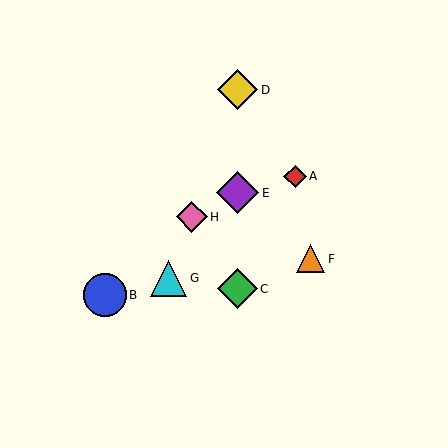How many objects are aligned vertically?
3 objects (C, D, E) are aligned vertically.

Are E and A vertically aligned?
No, E is at x≈238 and A is at x≈295.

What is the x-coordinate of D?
Object D is at x≈238.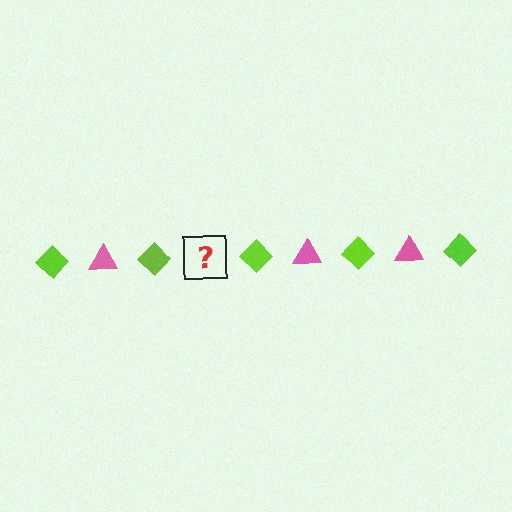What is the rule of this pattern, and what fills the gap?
The rule is that the pattern alternates between lime diamond and pink triangle. The gap should be filled with a pink triangle.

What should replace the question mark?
The question mark should be replaced with a pink triangle.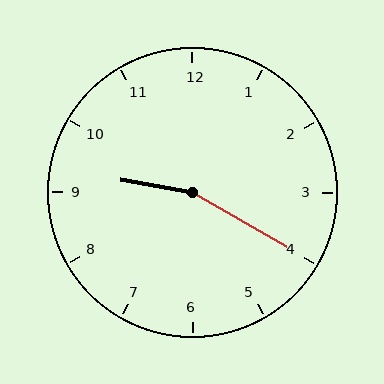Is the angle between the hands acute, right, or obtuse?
It is obtuse.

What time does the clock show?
9:20.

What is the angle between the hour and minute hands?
Approximately 160 degrees.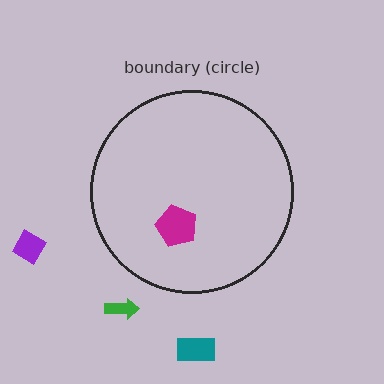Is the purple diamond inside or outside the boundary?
Outside.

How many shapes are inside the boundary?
1 inside, 3 outside.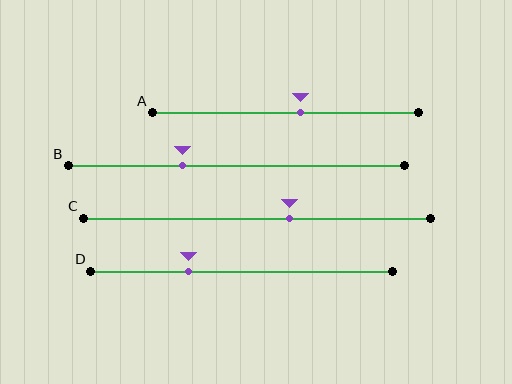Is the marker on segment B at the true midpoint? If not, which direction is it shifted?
No, the marker on segment B is shifted to the left by about 16% of the segment length.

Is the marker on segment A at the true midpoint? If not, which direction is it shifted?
No, the marker on segment A is shifted to the right by about 5% of the segment length.